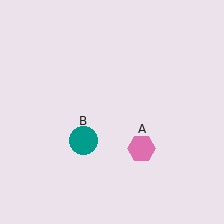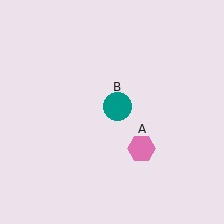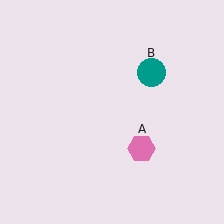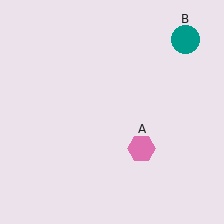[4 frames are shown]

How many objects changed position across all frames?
1 object changed position: teal circle (object B).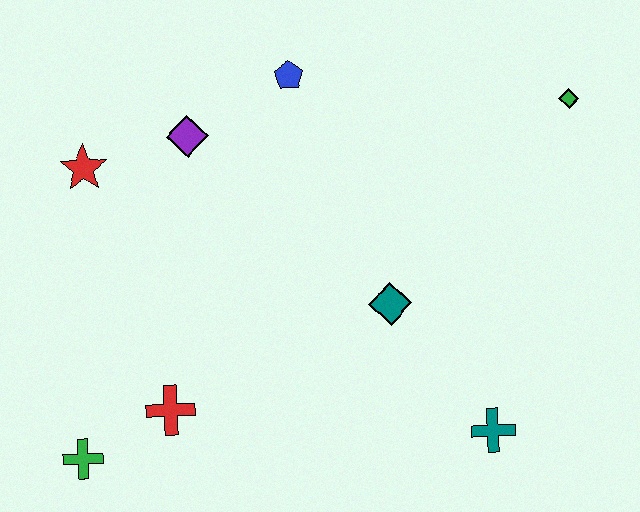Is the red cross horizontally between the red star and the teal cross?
Yes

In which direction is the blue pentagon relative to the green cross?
The blue pentagon is above the green cross.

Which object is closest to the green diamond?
The teal diamond is closest to the green diamond.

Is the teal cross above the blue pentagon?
No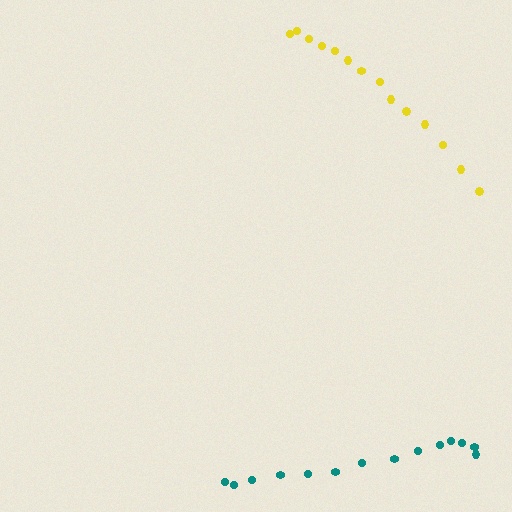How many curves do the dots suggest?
There are 2 distinct paths.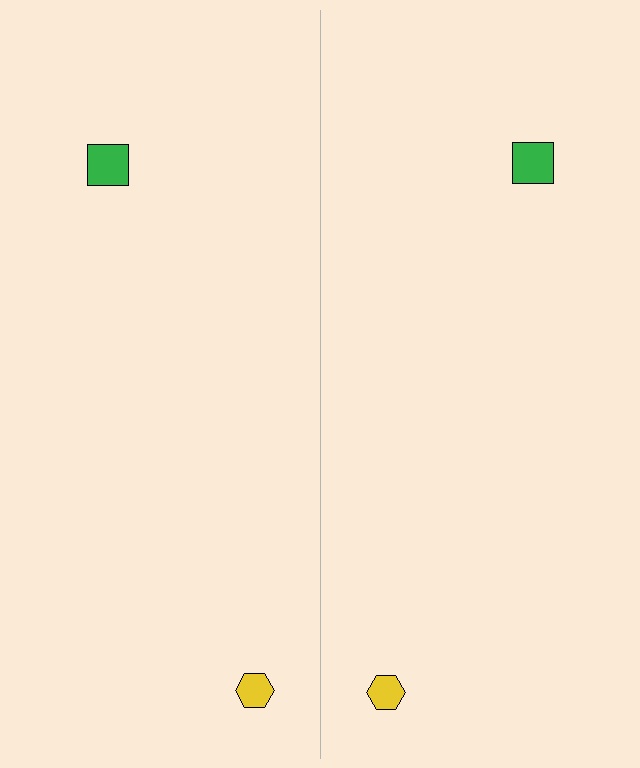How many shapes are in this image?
There are 4 shapes in this image.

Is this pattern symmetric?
Yes, this pattern has bilateral (reflection) symmetry.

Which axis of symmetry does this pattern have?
The pattern has a vertical axis of symmetry running through the center of the image.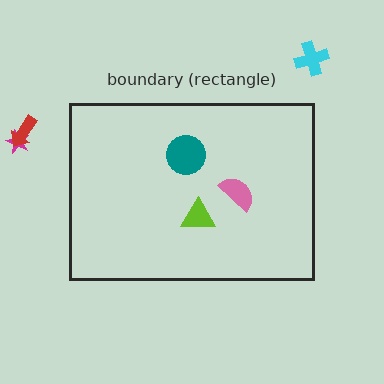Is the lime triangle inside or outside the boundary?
Inside.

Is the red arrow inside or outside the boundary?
Outside.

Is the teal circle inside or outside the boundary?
Inside.